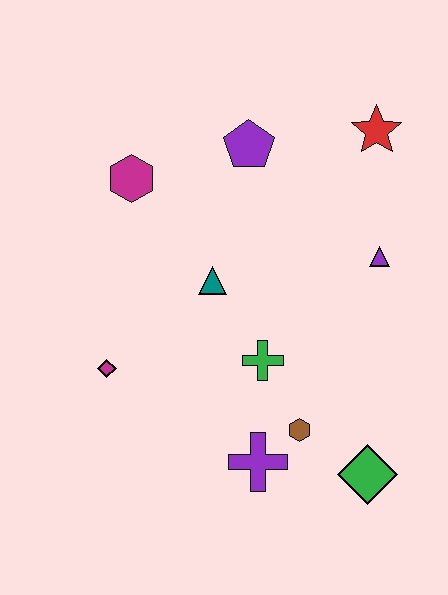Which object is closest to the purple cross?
The brown hexagon is closest to the purple cross.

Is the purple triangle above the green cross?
Yes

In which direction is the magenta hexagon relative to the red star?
The magenta hexagon is to the left of the red star.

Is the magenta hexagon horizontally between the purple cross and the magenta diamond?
Yes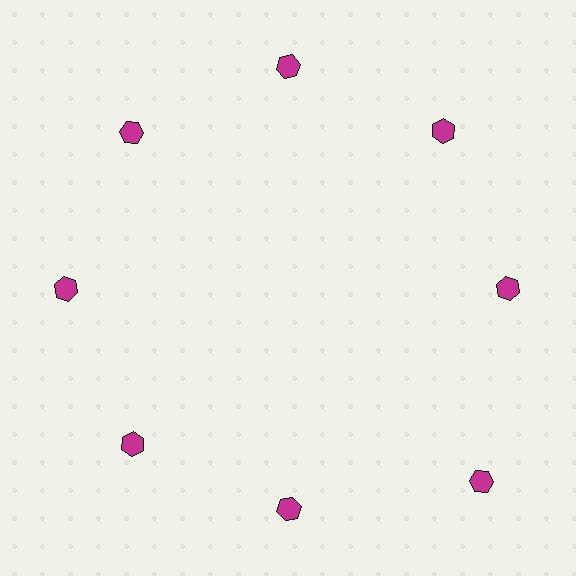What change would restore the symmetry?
The symmetry would be restored by moving it inward, back onto the ring so that all 8 hexagons sit at equal angles and equal distance from the center.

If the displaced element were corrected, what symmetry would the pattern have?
It would have 8-fold rotational symmetry — the pattern would map onto itself every 45 degrees.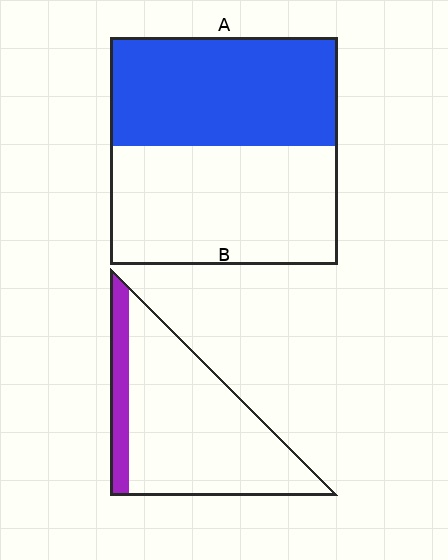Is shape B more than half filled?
No.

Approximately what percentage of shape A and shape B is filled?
A is approximately 50% and B is approximately 15%.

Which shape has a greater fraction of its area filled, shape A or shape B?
Shape A.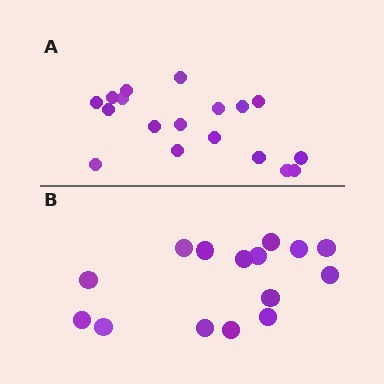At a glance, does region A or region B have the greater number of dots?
Region A (the top region) has more dots.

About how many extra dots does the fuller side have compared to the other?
Region A has just a few more — roughly 2 or 3 more dots than region B.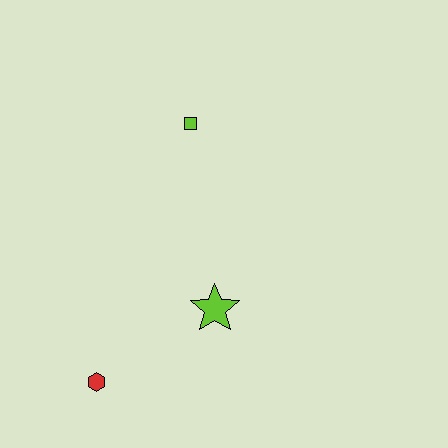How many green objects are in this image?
There are no green objects.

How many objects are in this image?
There are 3 objects.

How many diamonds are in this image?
There are no diamonds.